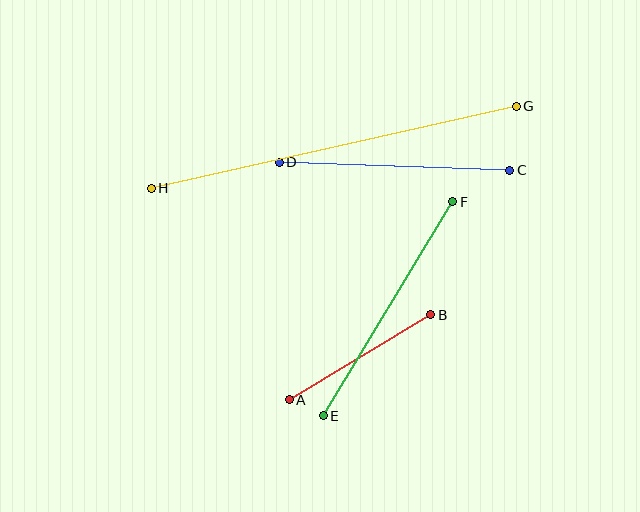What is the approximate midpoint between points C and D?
The midpoint is at approximately (395, 166) pixels.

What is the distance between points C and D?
The distance is approximately 231 pixels.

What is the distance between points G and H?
The distance is approximately 374 pixels.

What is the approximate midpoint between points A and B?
The midpoint is at approximately (360, 357) pixels.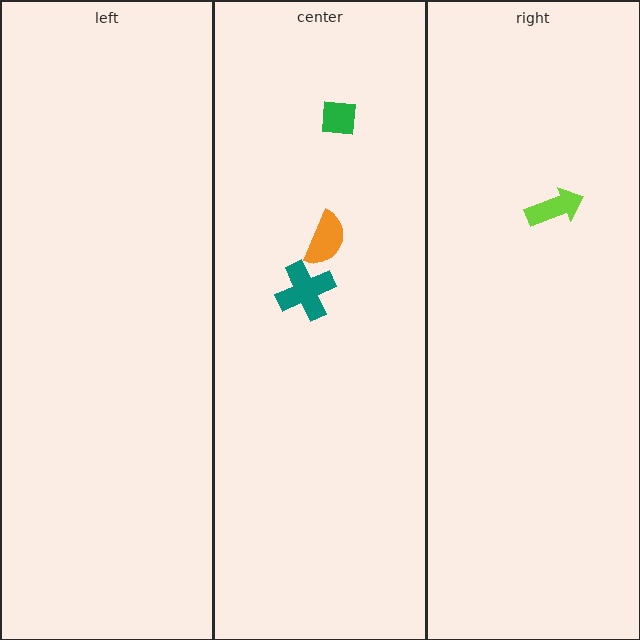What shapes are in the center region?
The green square, the orange semicircle, the teal cross.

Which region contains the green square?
The center region.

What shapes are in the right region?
The lime arrow.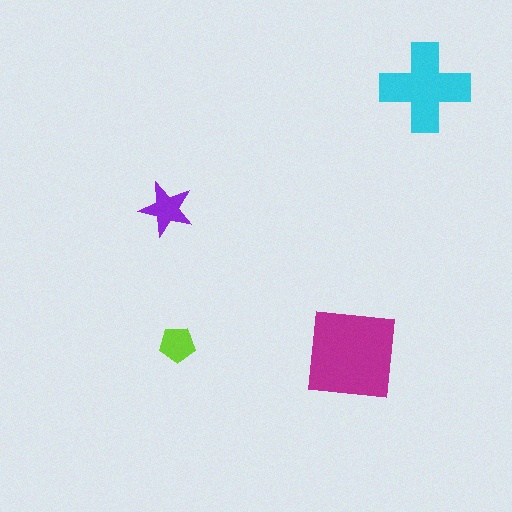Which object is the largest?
The magenta square.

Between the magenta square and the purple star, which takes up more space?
The magenta square.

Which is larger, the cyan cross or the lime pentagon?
The cyan cross.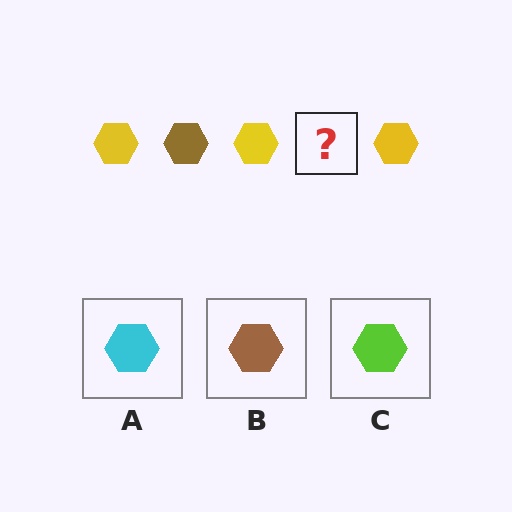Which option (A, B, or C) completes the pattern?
B.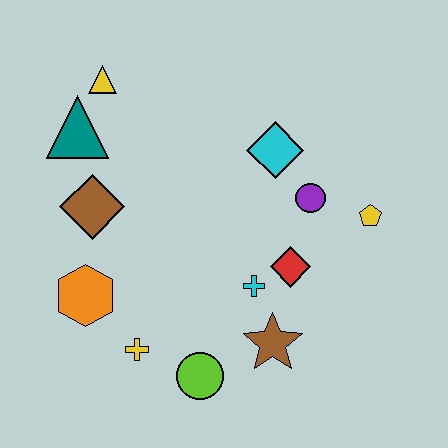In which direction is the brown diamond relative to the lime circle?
The brown diamond is above the lime circle.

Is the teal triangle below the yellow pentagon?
No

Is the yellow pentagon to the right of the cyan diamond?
Yes